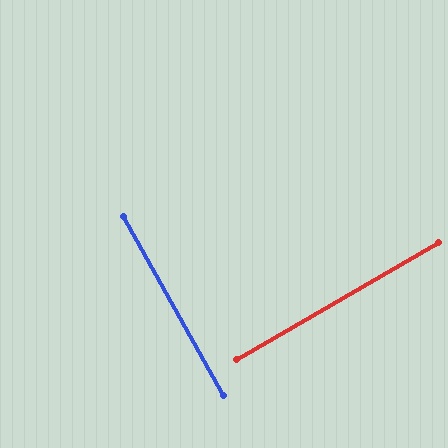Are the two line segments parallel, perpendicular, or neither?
Perpendicular — they meet at approximately 89°.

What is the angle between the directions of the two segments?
Approximately 89 degrees.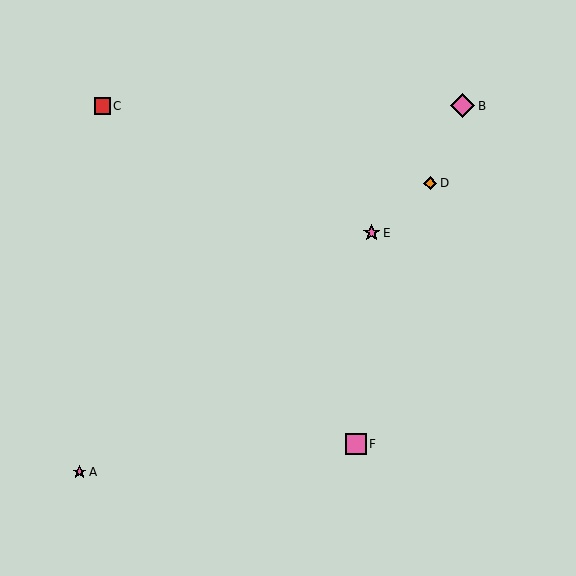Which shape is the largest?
The pink diamond (labeled B) is the largest.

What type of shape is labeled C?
Shape C is a red square.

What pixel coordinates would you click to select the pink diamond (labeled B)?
Click at (463, 106) to select the pink diamond B.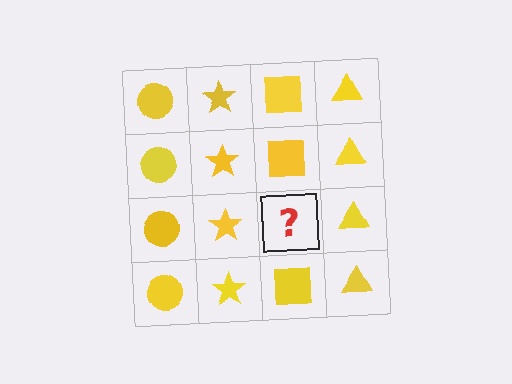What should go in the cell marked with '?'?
The missing cell should contain a yellow square.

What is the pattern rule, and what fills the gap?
The rule is that each column has a consistent shape. The gap should be filled with a yellow square.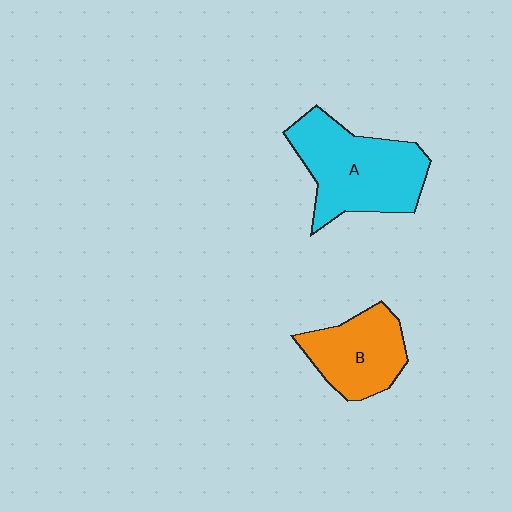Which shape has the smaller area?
Shape B (orange).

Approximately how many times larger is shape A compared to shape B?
Approximately 1.5 times.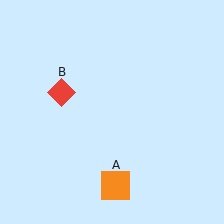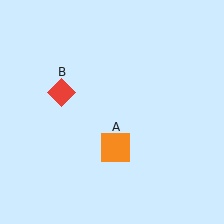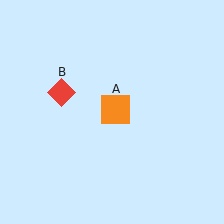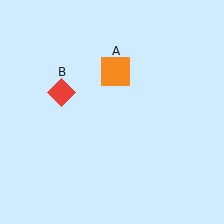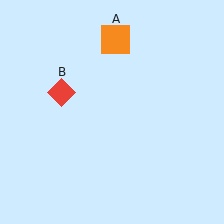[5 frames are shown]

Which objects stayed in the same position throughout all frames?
Red diamond (object B) remained stationary.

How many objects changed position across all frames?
1 object changed position: orange square (object A).